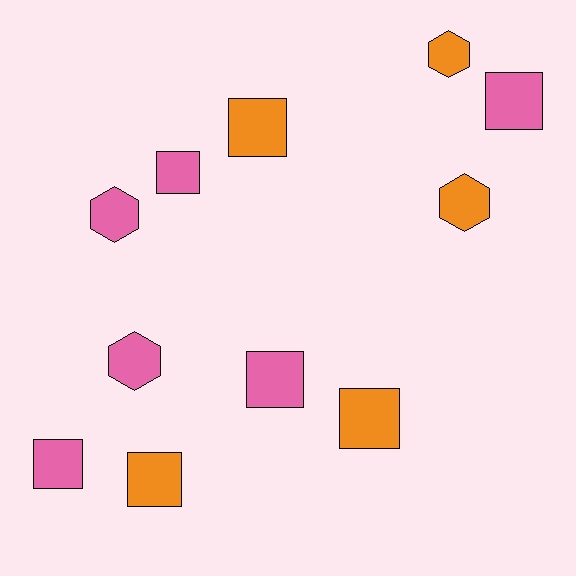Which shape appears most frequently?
Square, with 7 objects.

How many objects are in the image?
There are 11 objects.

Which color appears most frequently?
Pink, with 6 objects.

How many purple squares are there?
There are no purple squares.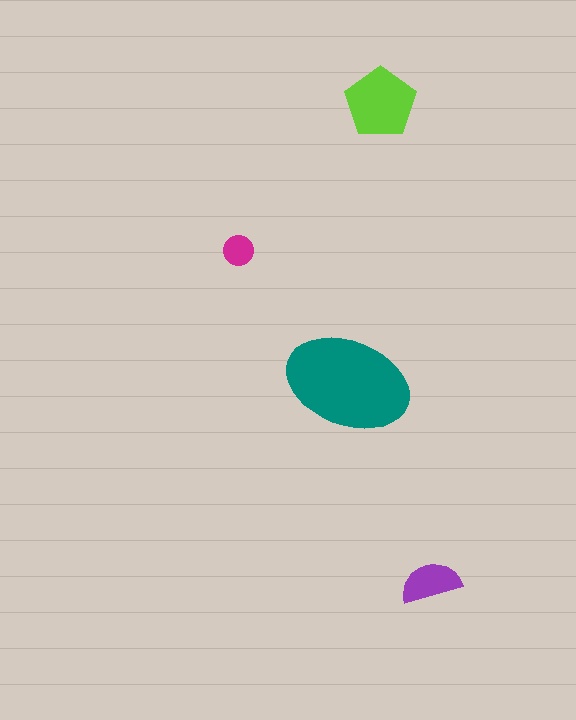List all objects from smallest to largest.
The magenta circle, the purple semicircle, the lime pentagon, the teal ellipse.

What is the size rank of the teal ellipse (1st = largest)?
1st.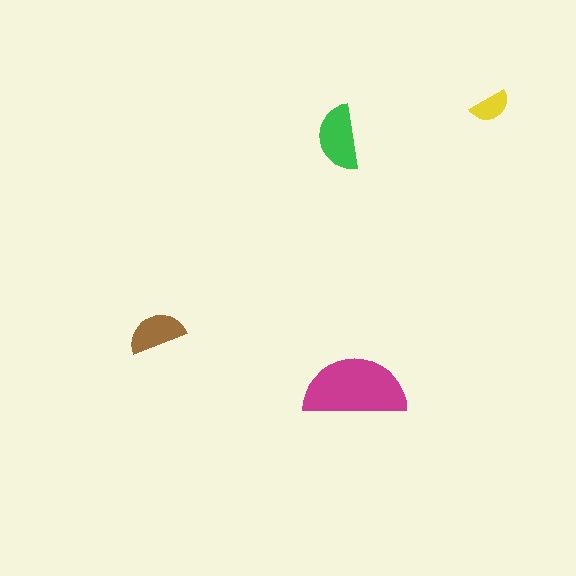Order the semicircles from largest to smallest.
the magenta one, the green one, the brown one, the yellow one.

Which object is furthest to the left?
The brown semicircle is leftmost.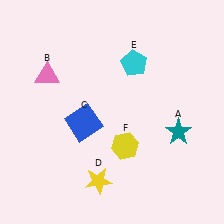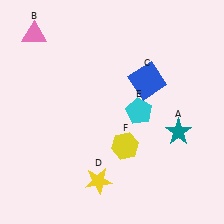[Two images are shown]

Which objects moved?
The objects that moved are: the pink triangle (B), the blue square (C), the cyan pentagon (E).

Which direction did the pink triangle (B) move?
The pink triangle (B) moved up.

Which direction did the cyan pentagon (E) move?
The cyan pentagon (E) moved down.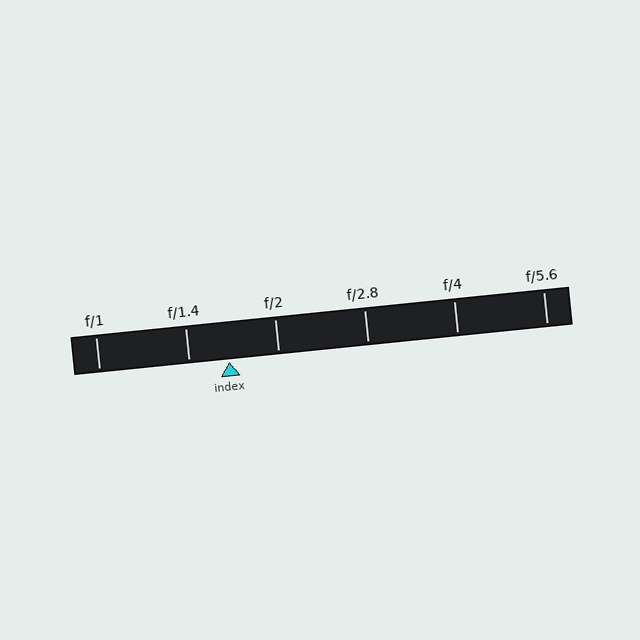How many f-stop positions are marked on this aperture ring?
There are 6 f-stop positions marked.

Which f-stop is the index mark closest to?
The index mark is closest to f/1.4.